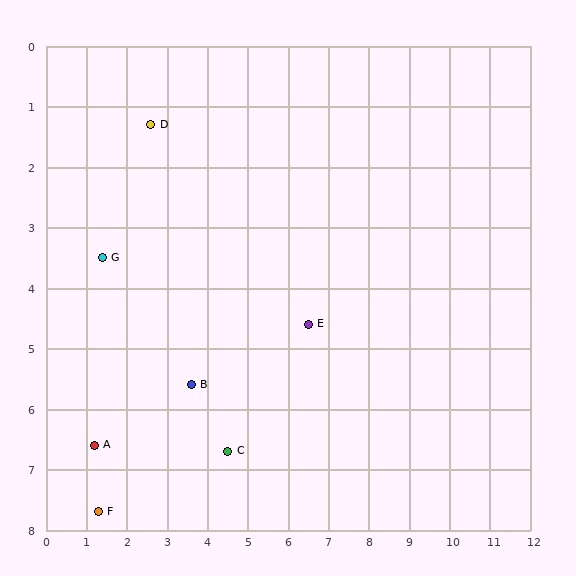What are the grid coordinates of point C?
Point C is at approximately (4.5, 6.7).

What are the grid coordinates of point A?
Point A is at approximately (1.2, 6.6).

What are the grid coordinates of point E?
Point E is at approximately (6.5, 4.6).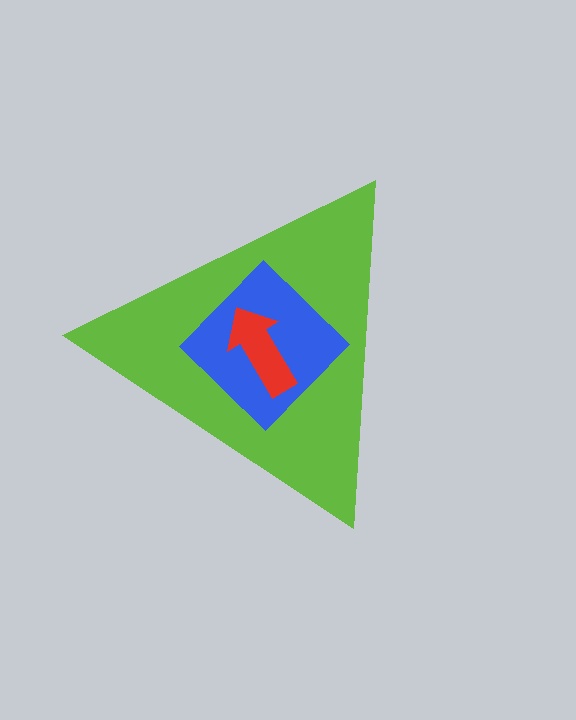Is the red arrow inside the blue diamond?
Yes.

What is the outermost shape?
The lime triangle.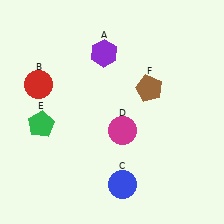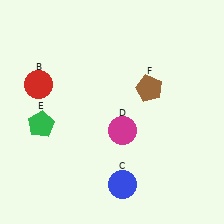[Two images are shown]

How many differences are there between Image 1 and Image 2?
There is 1 difference between the two images.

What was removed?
The purple hexagon (A) was removed in Image 2.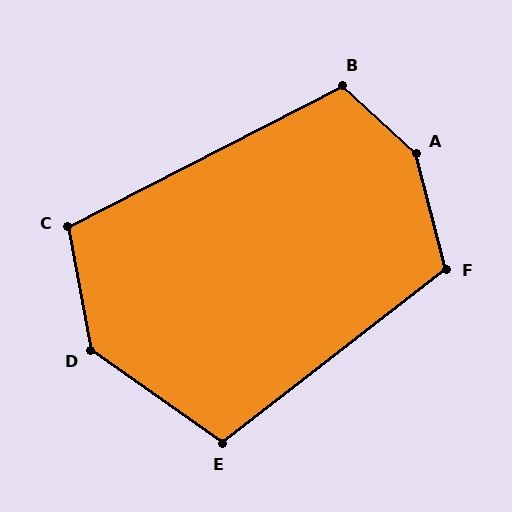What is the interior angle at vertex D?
Approximately 136 degrees (obtuse).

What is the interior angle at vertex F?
Approximately 114 degrees (obtuse).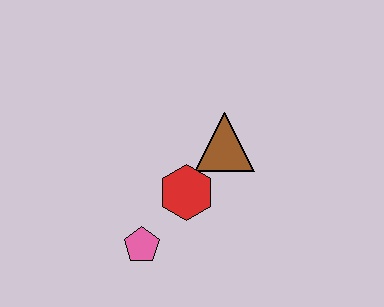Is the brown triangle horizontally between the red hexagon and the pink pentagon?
No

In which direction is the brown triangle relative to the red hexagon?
The brown triangle is above the red hexagon.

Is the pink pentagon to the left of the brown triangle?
Yes